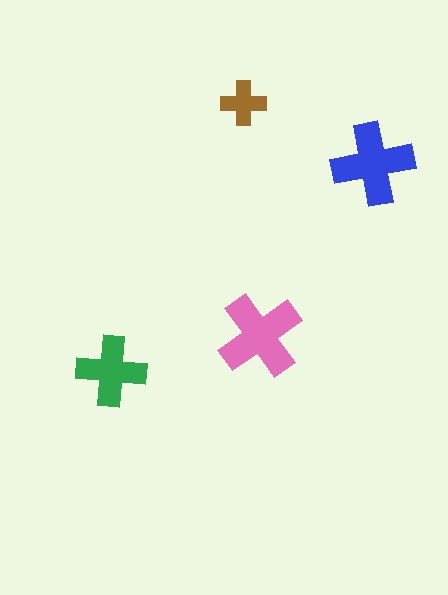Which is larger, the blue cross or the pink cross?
The pink one.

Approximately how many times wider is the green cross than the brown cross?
About 1.5 times wider.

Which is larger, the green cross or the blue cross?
The blue one.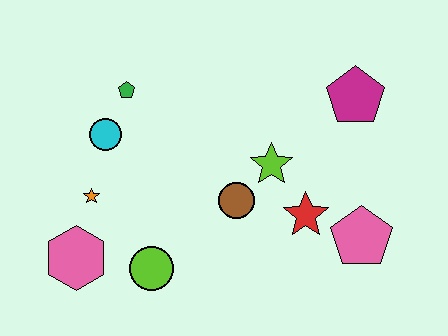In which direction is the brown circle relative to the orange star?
The brown circle is to the right of the orange star.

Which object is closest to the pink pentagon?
The red star is closest to the pink pentagon.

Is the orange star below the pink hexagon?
No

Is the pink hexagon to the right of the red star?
No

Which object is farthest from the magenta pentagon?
The pink hexagon is farthest from the magenta pentagon.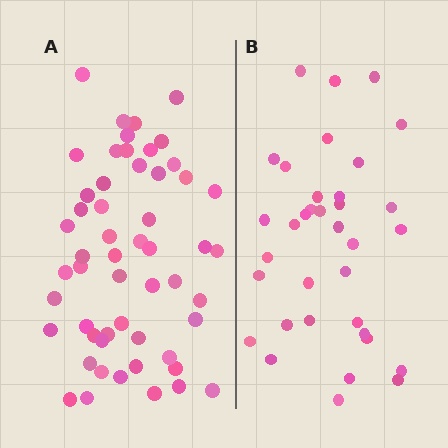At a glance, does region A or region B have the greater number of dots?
Region A (the left region) has more dots.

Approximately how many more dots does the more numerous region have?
Region A has approximately 20 more dots than region B.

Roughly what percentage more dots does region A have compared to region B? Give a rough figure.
About 55% more.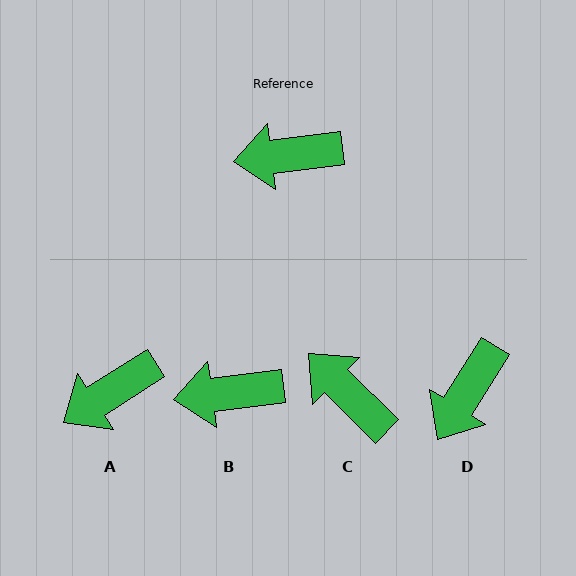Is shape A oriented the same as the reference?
No, it is off by about 25 degrees.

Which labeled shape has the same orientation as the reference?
B.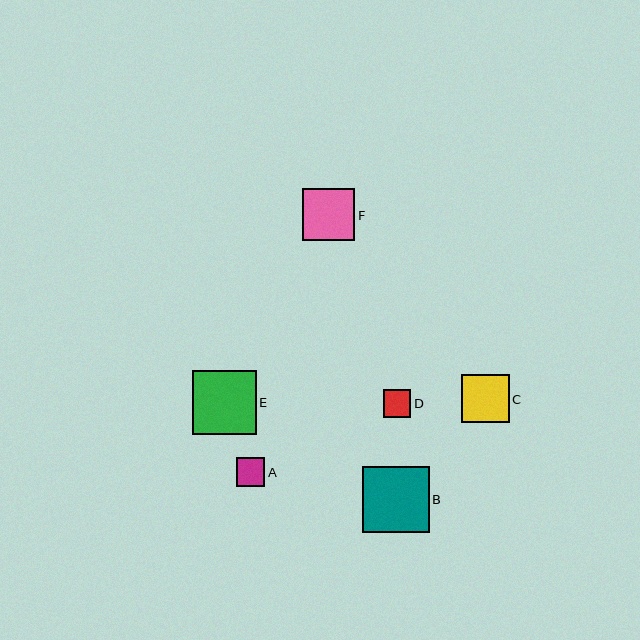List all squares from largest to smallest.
From largest to smallest: B, E, F, C, A, D.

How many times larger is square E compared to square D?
Square E is approximately 2.3 times the size of square D.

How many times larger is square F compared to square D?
Square F is approximately 1.9 times the size of square D.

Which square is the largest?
Square B is the largest with a size of approximately 66 pixels.